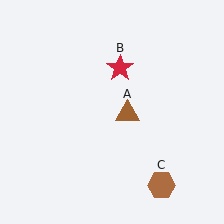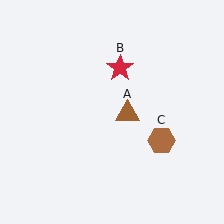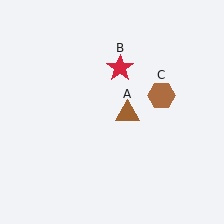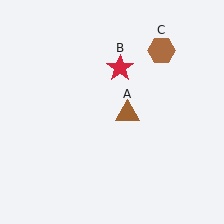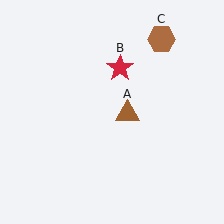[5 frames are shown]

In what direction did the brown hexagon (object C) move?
The brown hexagon (object C) moved up.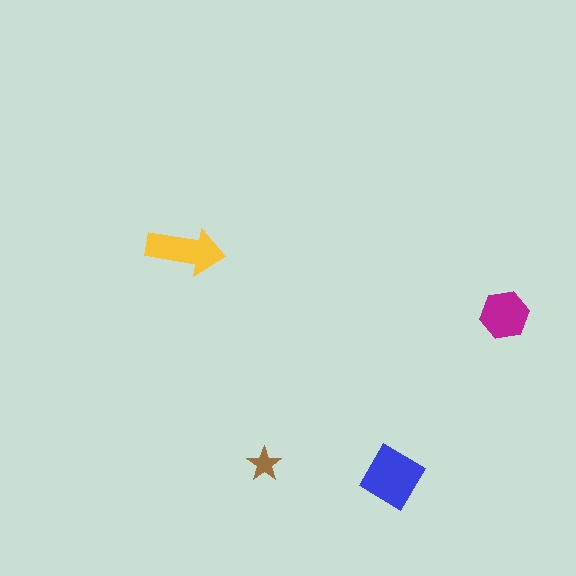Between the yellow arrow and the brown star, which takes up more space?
The yellow arrow.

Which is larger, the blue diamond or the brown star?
The blue diamond.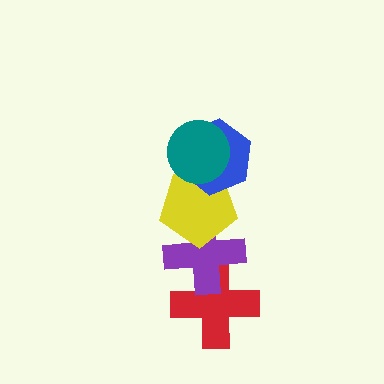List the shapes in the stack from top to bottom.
From top to bottom: the teal circle, the blue hexagon, the yellow pentagon, the purple cross, the red cross.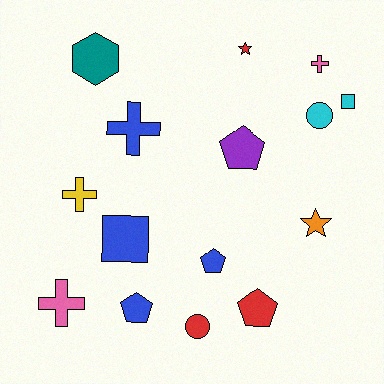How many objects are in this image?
There are 15 objects.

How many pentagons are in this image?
There are 4 pentagons.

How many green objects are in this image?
There are no green objects.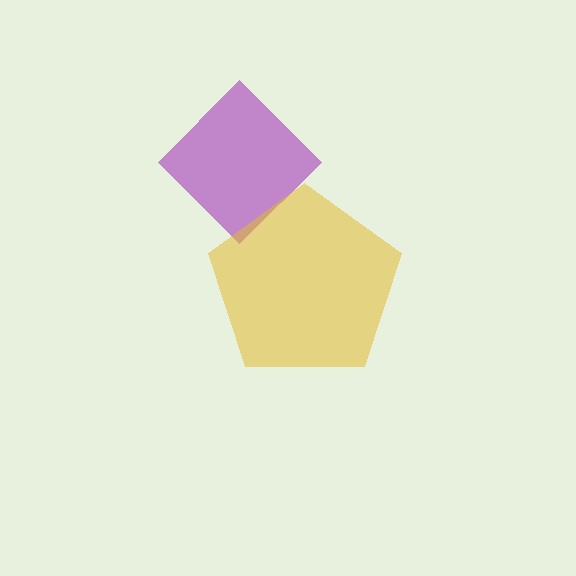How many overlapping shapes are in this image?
There are 2 overlapping shapes in the image.